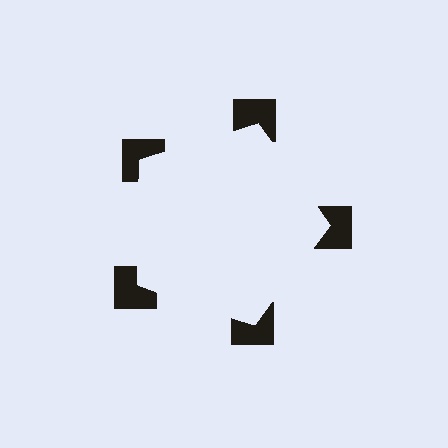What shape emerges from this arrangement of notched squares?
An illusory pentagon — its edges are inferred from the aligned wedge cuts in the notched squares, not physically drawn.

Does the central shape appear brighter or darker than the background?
It typically appears slightly brighter than the background, even though no actual brightness change is drawn.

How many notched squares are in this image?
There are 5 — one at each vertex of the illusory pentagon.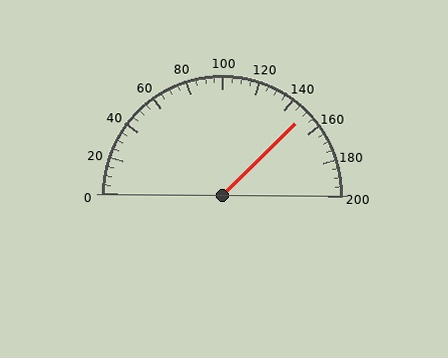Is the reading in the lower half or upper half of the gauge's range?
The reading is in the upper half of the range (0 to 200).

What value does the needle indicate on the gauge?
The needle indicates approximately 150.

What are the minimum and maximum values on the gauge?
The gauge ranges from 0 to 200.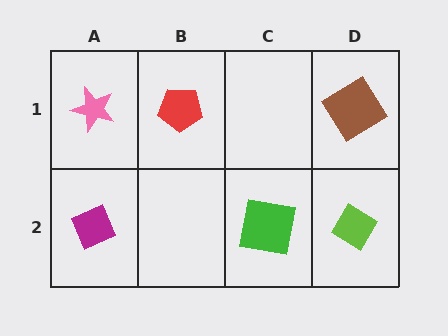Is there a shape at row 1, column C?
No, that cell is empty.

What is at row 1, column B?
A red pentagon.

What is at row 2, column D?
A lime diamond.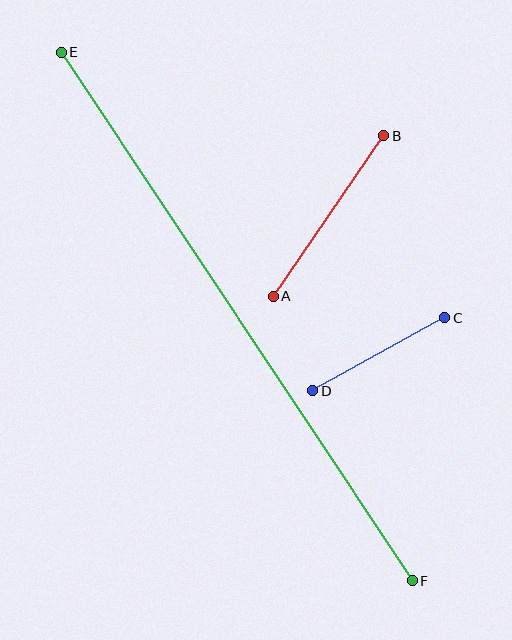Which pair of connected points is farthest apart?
Points E and F are farthest apart.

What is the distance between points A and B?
The distance is approximately 195 pixels.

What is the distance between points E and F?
The distance is approximately 635 pixels.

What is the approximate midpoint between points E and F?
The midpoint is at approximately (237, 317) pixels.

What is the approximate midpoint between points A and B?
The midpoint is at approximately (328, 216) pixels.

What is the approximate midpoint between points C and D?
The midpoint is at approximately (379, 354) pixels.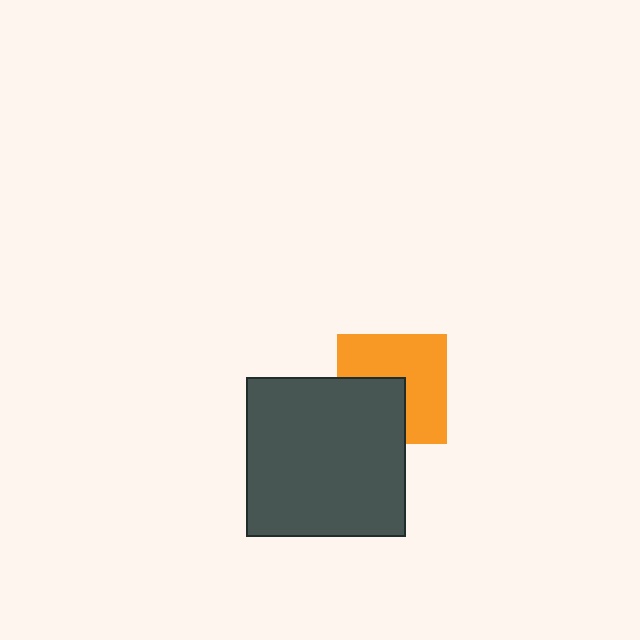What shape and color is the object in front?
The object in front is a dark gray square.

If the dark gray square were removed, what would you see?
You would see the complete orange square.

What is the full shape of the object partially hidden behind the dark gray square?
The partially hidden object is an orange square.